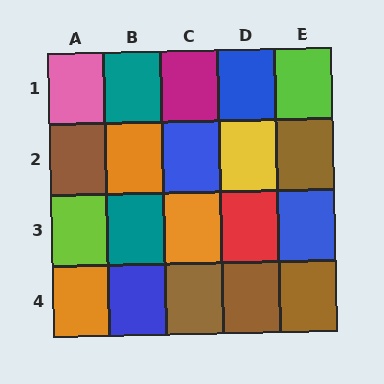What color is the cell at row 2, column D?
Yellow.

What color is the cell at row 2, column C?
Blue.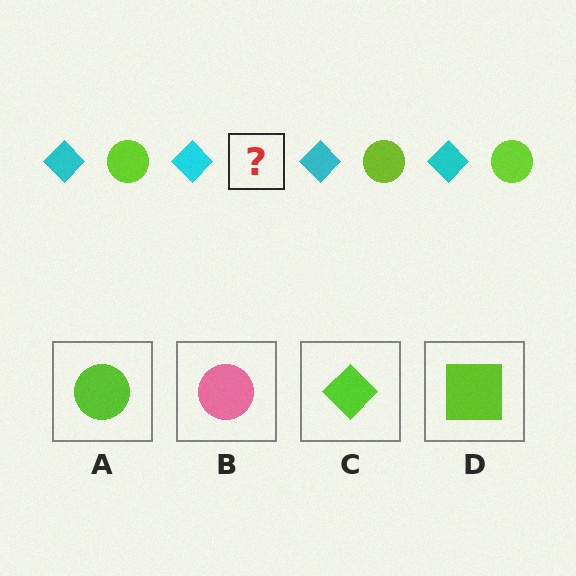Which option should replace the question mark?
Option A.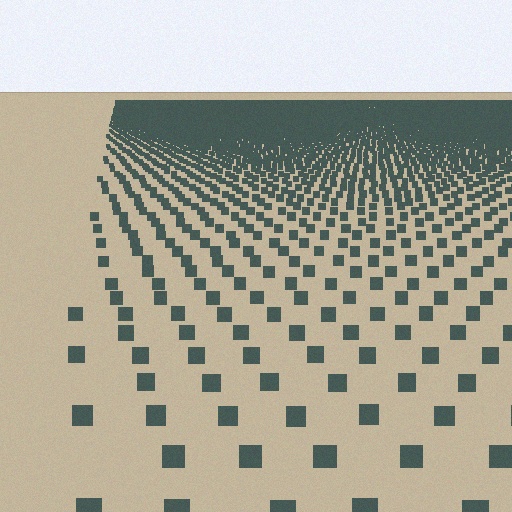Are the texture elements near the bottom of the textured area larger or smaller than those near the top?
Larger. Near the bottom, elements are closer to the viewer and appear at a bigger on-screen size.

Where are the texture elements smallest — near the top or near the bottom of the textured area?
Near the top.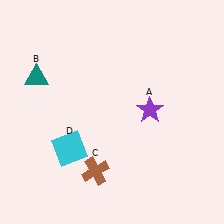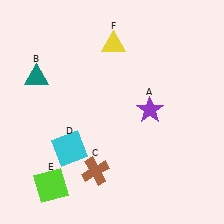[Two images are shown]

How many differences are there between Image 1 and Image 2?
There are 2 differences between the two images.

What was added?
A lime square (E), a yellow triangle (F) were added in Image 2.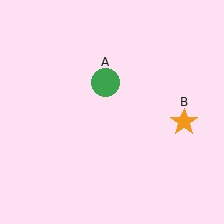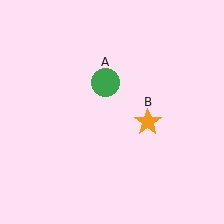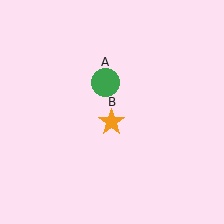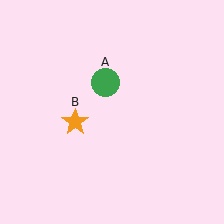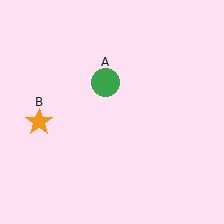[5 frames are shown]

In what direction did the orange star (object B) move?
The orange star (object B) moved left.